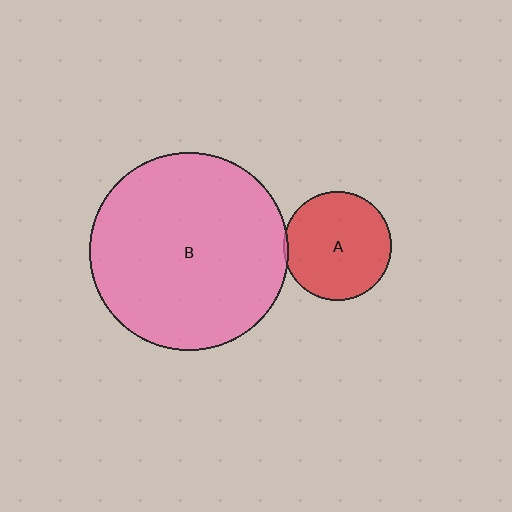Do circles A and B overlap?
Yes.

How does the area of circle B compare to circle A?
Approximately 3.3 times.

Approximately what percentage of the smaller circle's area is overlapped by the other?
Approximately 5%.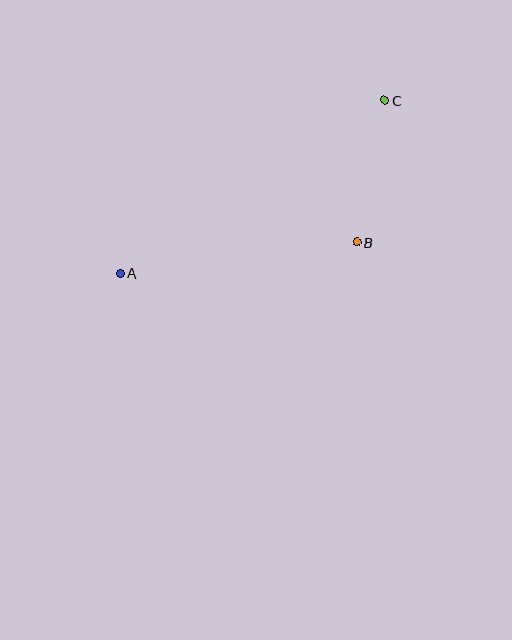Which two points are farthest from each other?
Points A and C are farthest from each other.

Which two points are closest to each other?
Points B and C are closest to each other.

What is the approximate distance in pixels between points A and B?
The distance between A and B is approximately 239 pixels.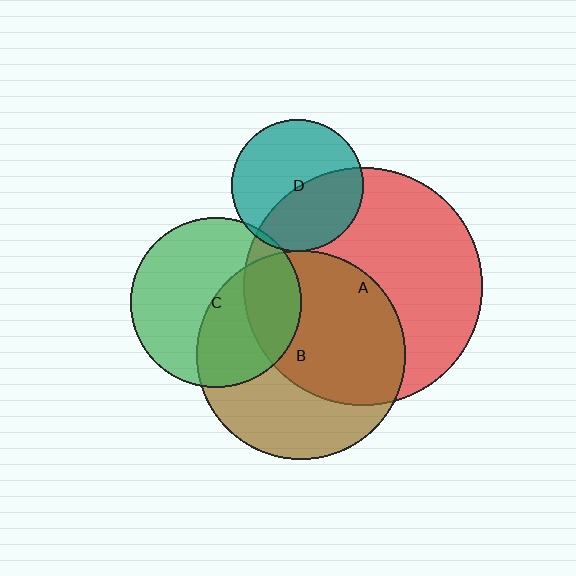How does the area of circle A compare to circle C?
Approximately 2.0 times.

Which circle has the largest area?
Circle A (red).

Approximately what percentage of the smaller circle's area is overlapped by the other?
Approximately 45%.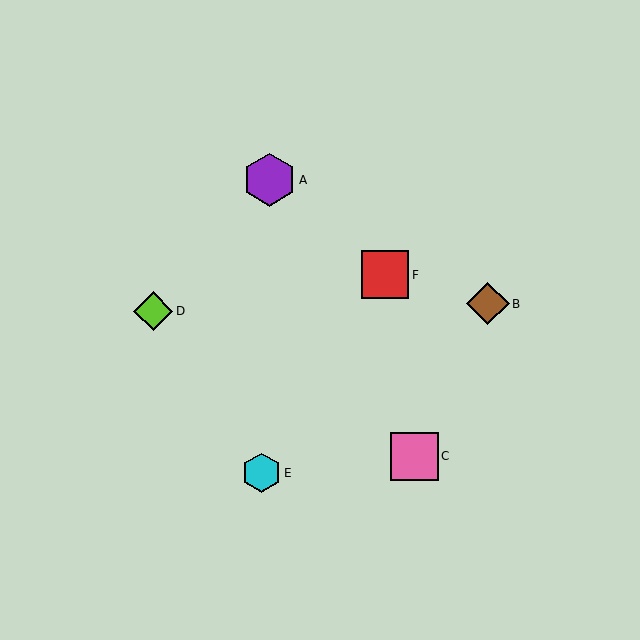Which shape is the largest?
The purple hexagon (labeled A) is the largest.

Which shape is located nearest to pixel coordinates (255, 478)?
The cyan hexagon (labeled E) at (261, 473) is nearest to that location.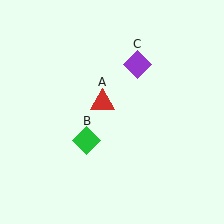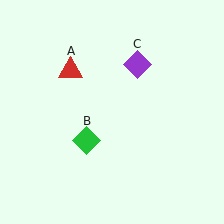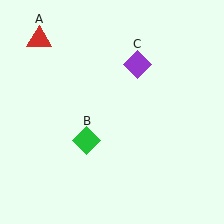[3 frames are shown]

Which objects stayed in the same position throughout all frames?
Green diamond (object B) and purple diamond (object C) remained stationary.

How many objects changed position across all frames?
1 object changed position: red triangle (object A).